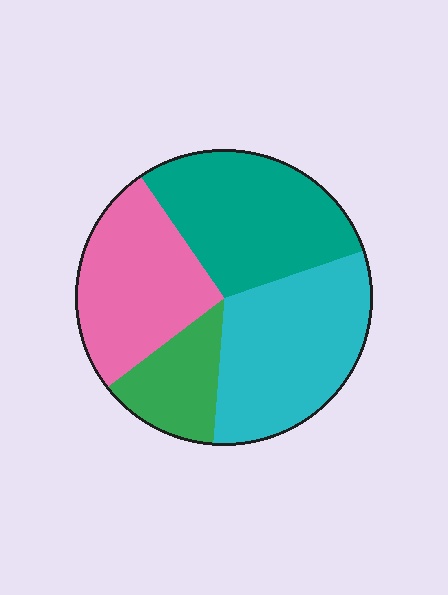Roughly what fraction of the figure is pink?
Pink takes up between a quarter and a half of the figure.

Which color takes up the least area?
Green, at roughly 15%.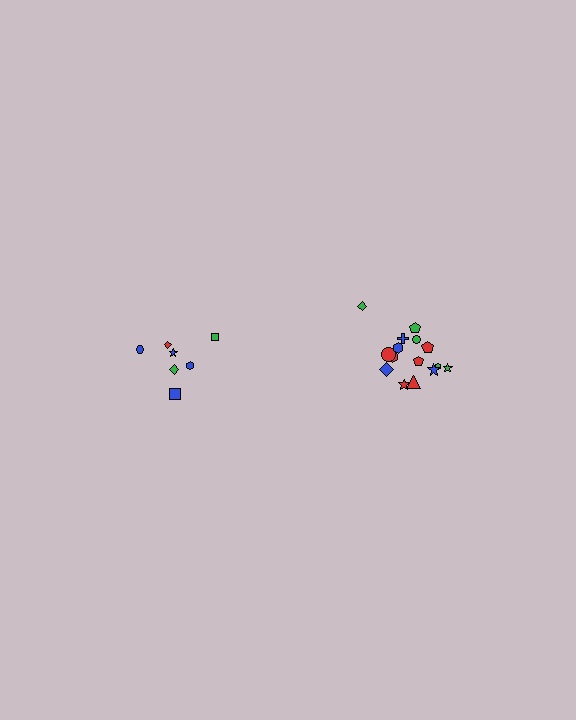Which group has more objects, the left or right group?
The right group.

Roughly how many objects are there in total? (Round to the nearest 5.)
Roughly 20 objects in total.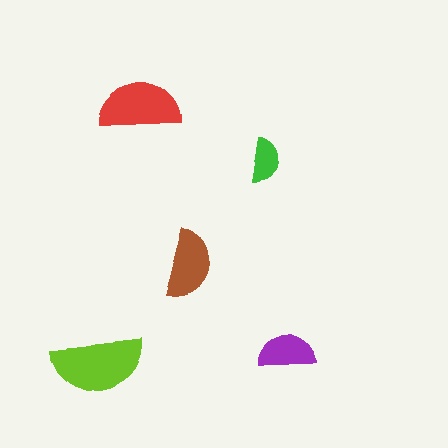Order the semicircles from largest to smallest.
the lime one, the red one, the brown one, the purple one, the green one.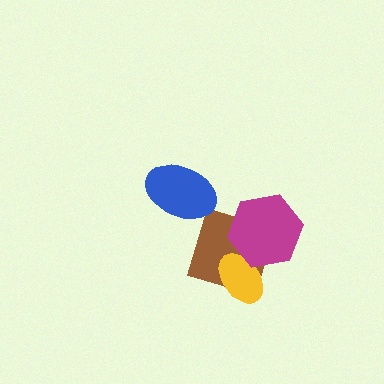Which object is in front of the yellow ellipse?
The magenta hexagon is in front of the yellow ellipse.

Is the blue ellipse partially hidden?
No, no other shape covers it.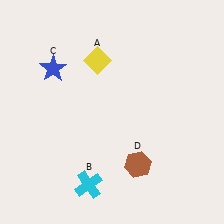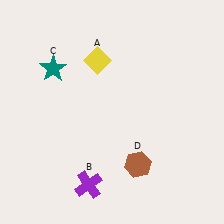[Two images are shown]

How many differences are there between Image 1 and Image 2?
There are 2 differences between the two images.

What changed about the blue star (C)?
In Image 1, C is blue. In Image 2, it changed to teal.